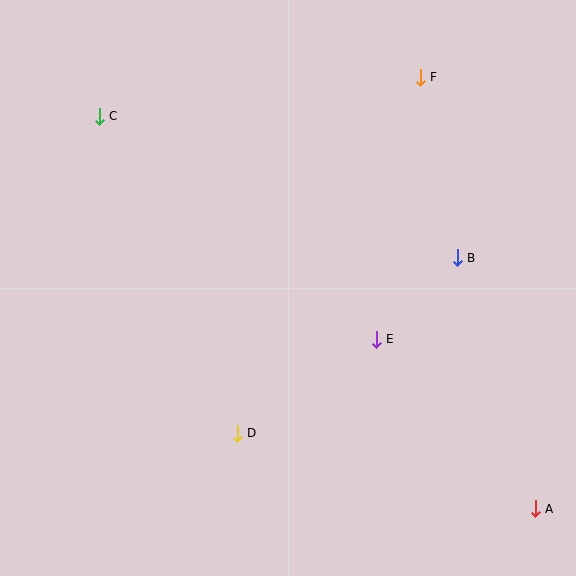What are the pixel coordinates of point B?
Point B is at (457, 258).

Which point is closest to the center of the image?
Point E at (376, 339) is closest to the center.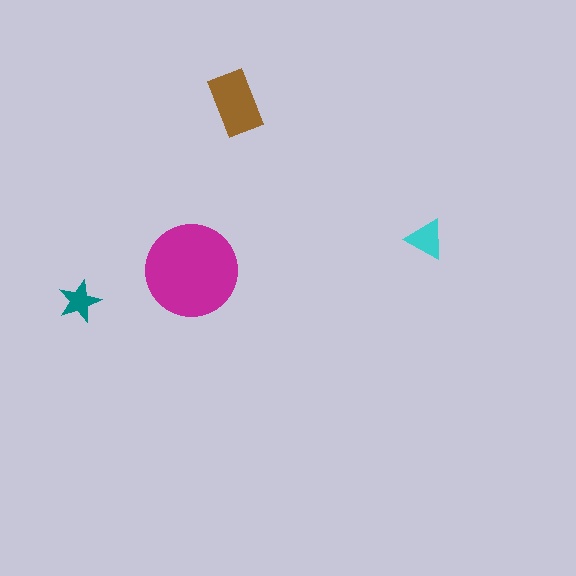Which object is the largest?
The magenta circle.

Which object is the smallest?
The teal star.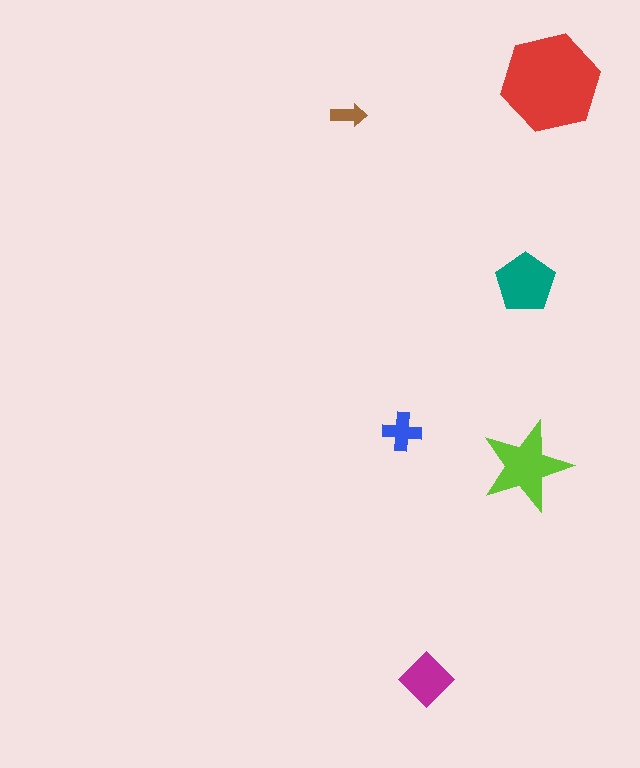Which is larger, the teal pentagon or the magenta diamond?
The teal pentagon.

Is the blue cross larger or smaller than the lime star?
Smaller.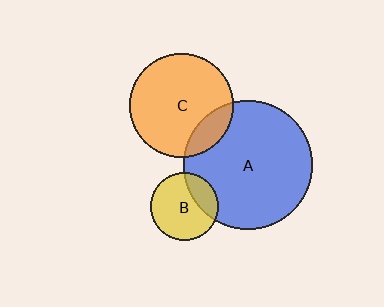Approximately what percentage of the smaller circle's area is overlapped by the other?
Approximately 15%.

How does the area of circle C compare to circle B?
Approximately 2.3 times.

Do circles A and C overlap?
Yes.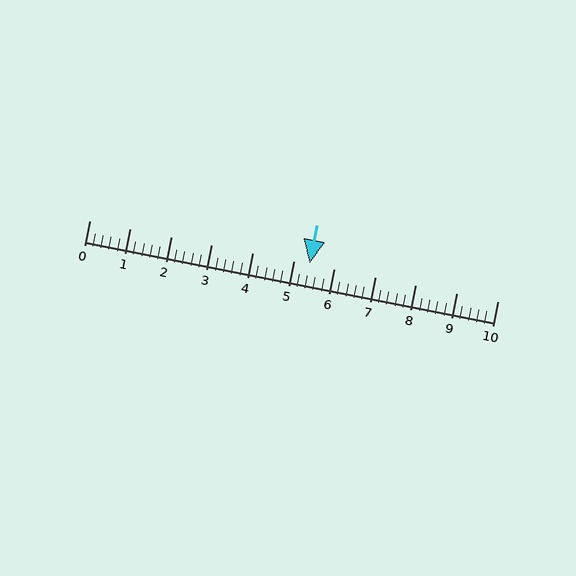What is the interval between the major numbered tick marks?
The major tick marks are spaced 1 units apart.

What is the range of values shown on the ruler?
The ruler shows values from 0 to 10.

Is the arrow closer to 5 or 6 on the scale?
The arrow is closer to 5.